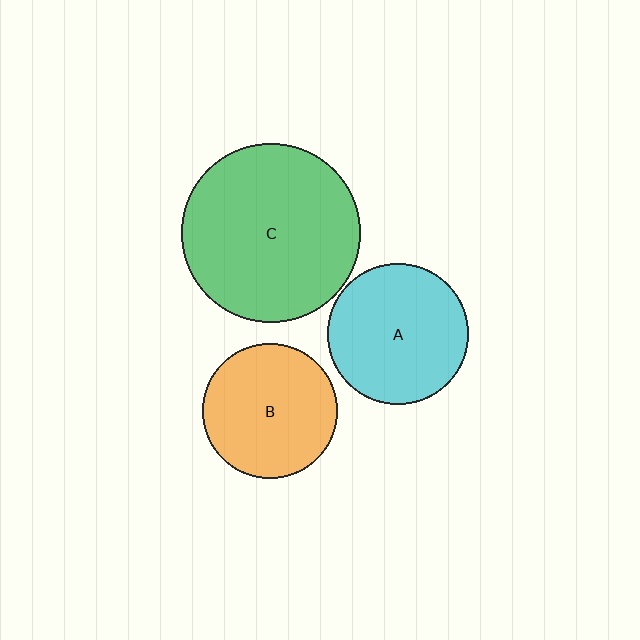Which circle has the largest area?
Circle C (green).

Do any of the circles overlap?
No, none of the circles overlap.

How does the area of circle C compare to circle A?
Approximately 1.6 times.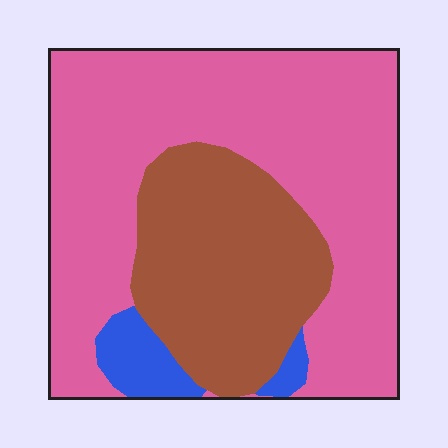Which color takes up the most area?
Pink, at roughly 65%.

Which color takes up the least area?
Blue, at roughly 5%.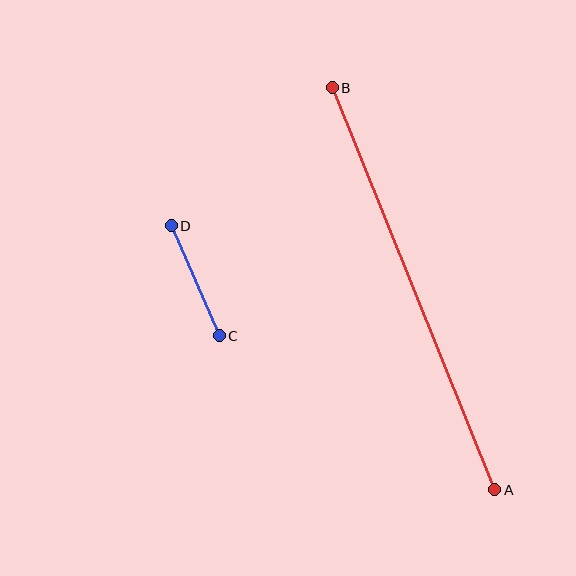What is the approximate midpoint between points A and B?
The midpoint is at approximately (414, 289) pixels.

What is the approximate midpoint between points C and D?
The midpoint is at approximately (195, 281) pixels.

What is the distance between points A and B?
The distance is approximately 434 pixels.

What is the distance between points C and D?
The distance is approximately 120 pixels.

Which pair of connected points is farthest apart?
Points A and B are farthest apart.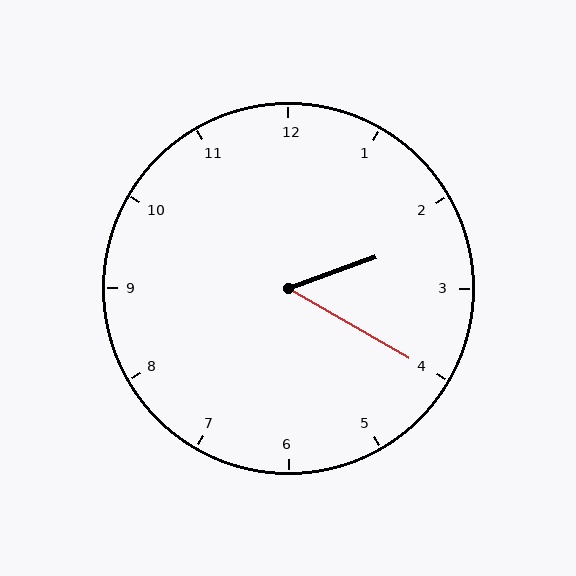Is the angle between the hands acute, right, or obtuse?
It is acute.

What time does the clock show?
2:20.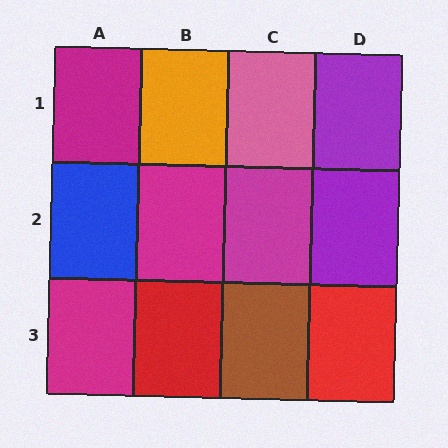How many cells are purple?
2 cells are purple.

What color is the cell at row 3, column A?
Magenta.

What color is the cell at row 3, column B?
Red.